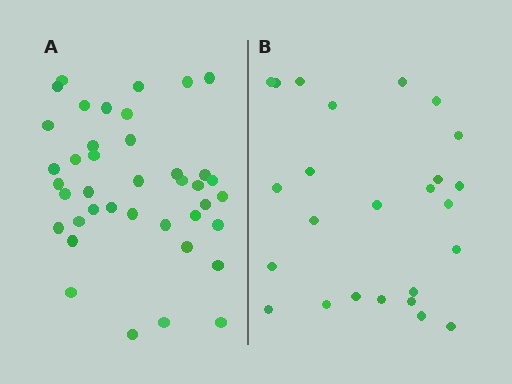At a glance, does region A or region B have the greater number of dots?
Region A (the left region) has more dots.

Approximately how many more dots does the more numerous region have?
Region A has approximately 15 more dots than region B.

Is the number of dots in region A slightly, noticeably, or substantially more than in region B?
Region A has substantially more. The ratio is roughly 1.6 to 1.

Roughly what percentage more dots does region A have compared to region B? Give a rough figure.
About 60% more.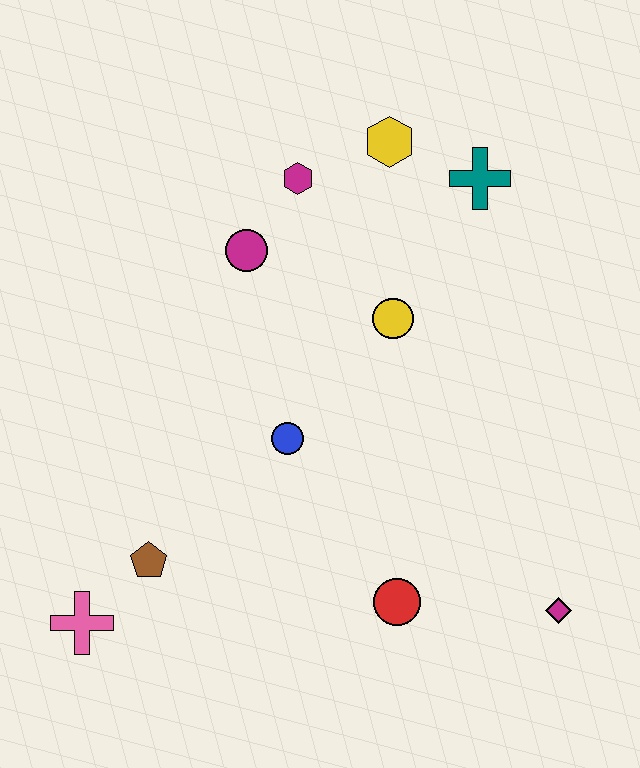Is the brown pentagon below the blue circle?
Yes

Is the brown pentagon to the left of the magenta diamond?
Yes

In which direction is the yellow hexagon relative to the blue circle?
The yellow hexagon is above the blue circle.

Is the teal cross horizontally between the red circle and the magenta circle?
No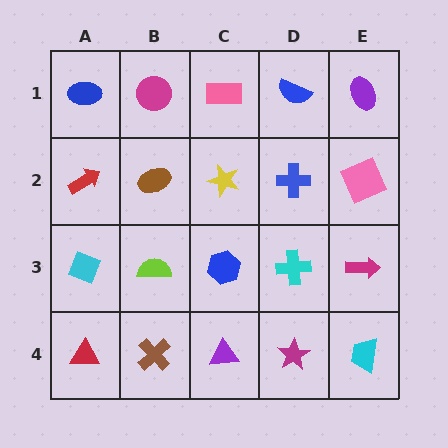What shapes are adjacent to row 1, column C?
A yellow star (row 2, column C), a magenta circle (row 1, column B), a blue semicircle (row 1, column D).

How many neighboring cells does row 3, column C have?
4.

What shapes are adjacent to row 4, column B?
A lime semicircle (row 3, column B), a red triangle (row 4, column A), a purple triangle (row 4, column C).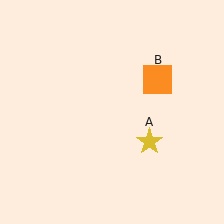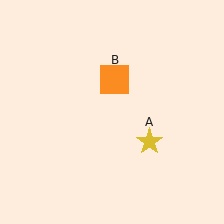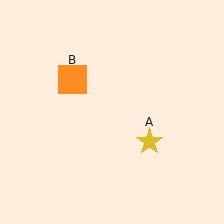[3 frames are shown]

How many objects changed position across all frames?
1 object changed position: orange square (object B).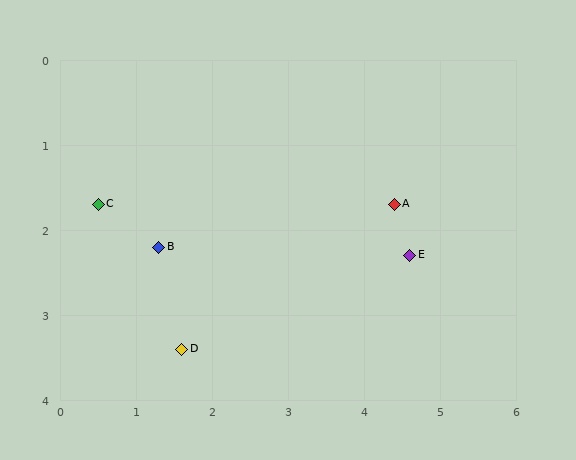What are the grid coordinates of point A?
Point A is at approximately (4.4, 1.7).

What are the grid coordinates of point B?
Point B is at approximately (1.3, 2.2).